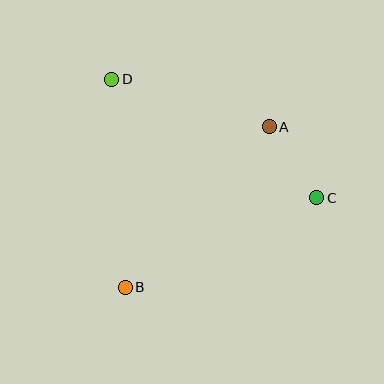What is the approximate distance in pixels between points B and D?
The distance between B and D is approximately 208 pixels.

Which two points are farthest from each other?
Points C and D are farthest from each other.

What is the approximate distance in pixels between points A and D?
The distance between A and D is approximately 165 pixels.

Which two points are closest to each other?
Points A and C are closest to each other.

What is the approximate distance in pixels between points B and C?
The distance between B and C is approximately 211 pixels.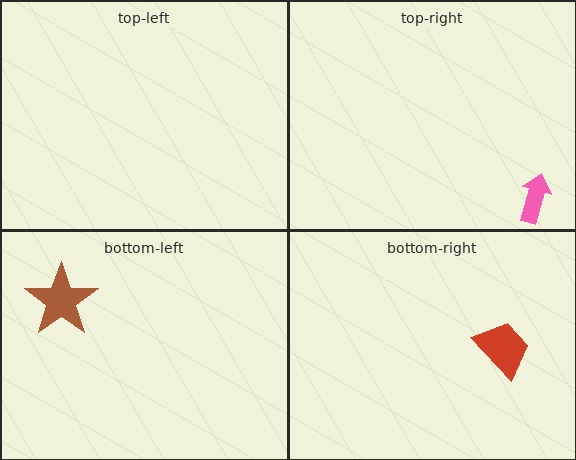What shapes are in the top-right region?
The pink arrow.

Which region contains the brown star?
The bottom-left region.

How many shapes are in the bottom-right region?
1.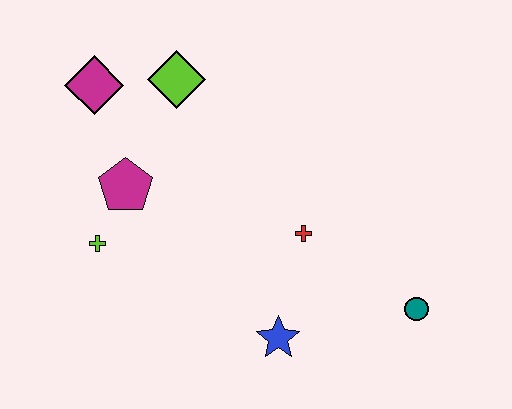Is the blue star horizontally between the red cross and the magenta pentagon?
Yes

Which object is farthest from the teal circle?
The magenta diamond is farthest from the teal circle.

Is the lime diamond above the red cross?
Yes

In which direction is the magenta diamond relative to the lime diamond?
The magenta diamond is to the left of the lime diamond.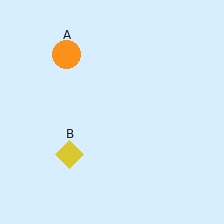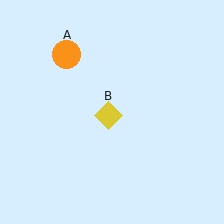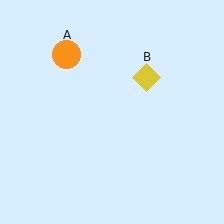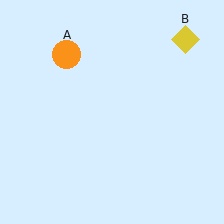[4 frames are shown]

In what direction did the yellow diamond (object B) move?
The yellow diamond (object B) moved up and to the right.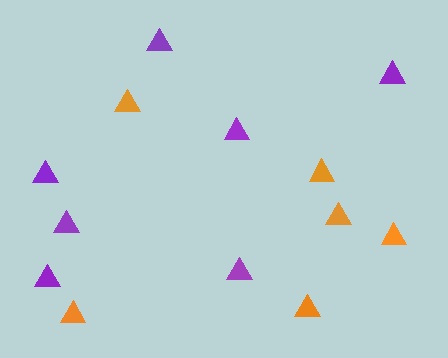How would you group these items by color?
There are 2 groups: one group of purple triangles (7) and one group of orange triangles (6).